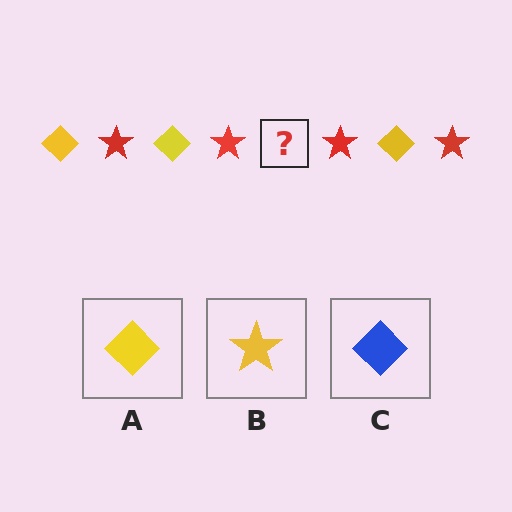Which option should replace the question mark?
Option A.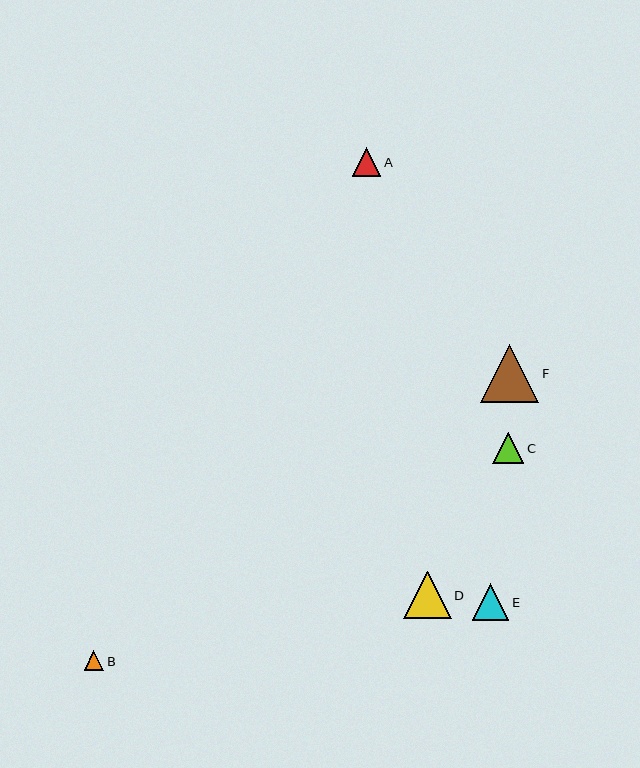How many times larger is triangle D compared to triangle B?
Triangle D is approximately 2.4 times the size of triangle B.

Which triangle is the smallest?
Triangle B is the smallest with a size of approximately 20 pixels.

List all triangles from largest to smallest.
From largest to smallest: F, D, E, C, A, B.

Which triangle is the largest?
Triangle F is the largest with a size of approximately 58 pixels.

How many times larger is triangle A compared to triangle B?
Triangle A is approximately 1.4 times the size of triangle B.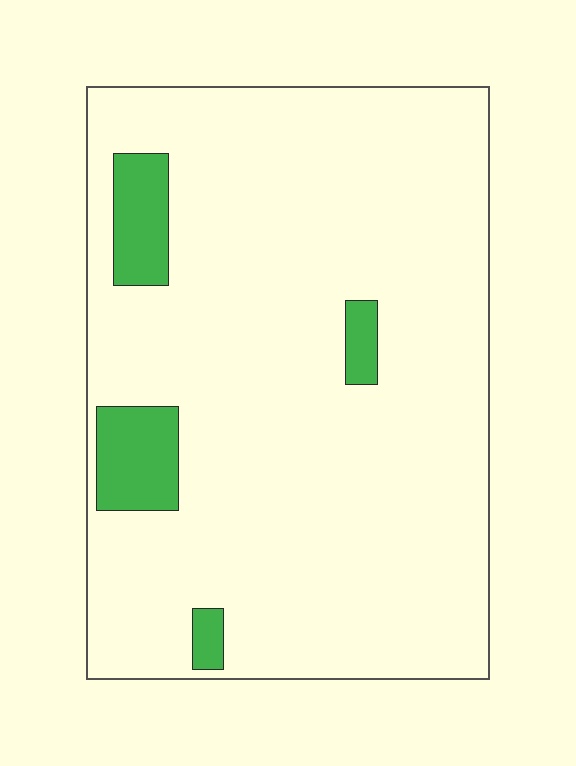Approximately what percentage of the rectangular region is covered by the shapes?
Approximately 10%.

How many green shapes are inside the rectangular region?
4.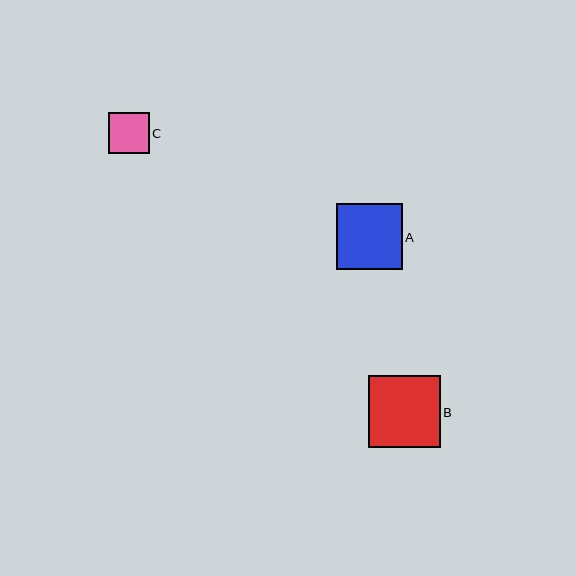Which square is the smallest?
Square C is the smallest with a size of approximately 41 pixels.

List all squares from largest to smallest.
From largest to smallest: B, A, C.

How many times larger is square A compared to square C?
Square A is approximately 1.6 times the size of square C.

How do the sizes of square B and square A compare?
Square B and square A are approximately the same size.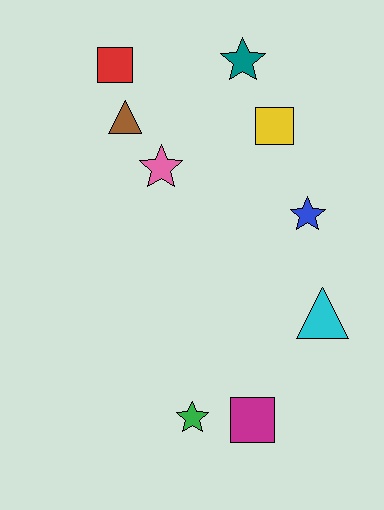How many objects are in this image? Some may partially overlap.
There are 9 objects.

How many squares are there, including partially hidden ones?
There are 3 squares.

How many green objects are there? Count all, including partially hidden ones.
There is 1 green object.